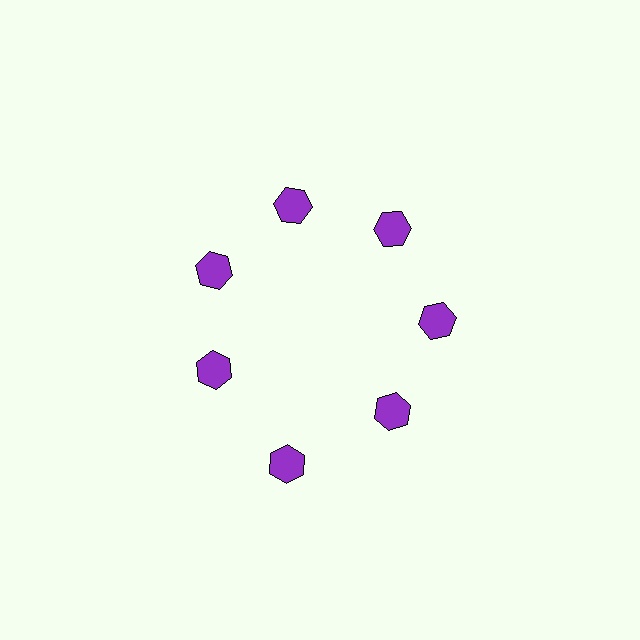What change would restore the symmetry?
The symmetry would be restored by moving it inward, back onto the ring so that all 7 hexagons sit at equal angles and equal distance from the center.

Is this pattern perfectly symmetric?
No. The 7 purple hexagons are arranged in a ring, but one element near the 6 o'clock position is pushed outward from the center, breaking the 7-fold rotational symmetry.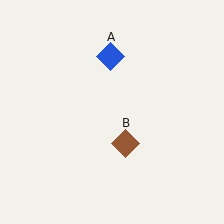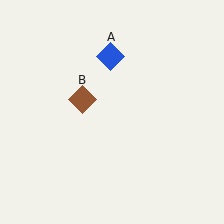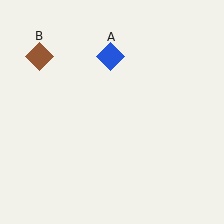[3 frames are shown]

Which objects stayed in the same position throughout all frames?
Blue diamond (object A) remained stationary.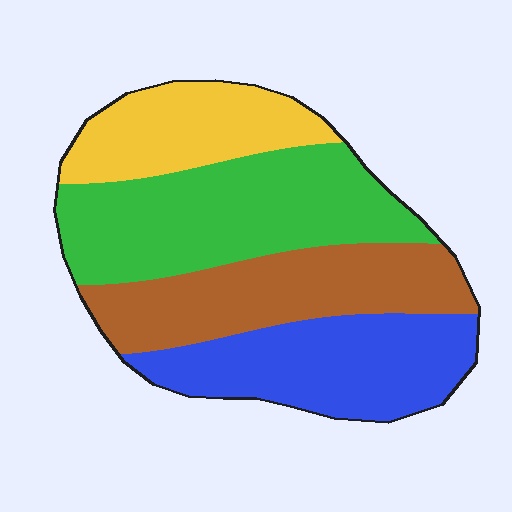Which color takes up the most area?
Green, at roughly 30%.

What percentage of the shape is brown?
Brown covers 25% of the shape.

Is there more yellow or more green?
Green.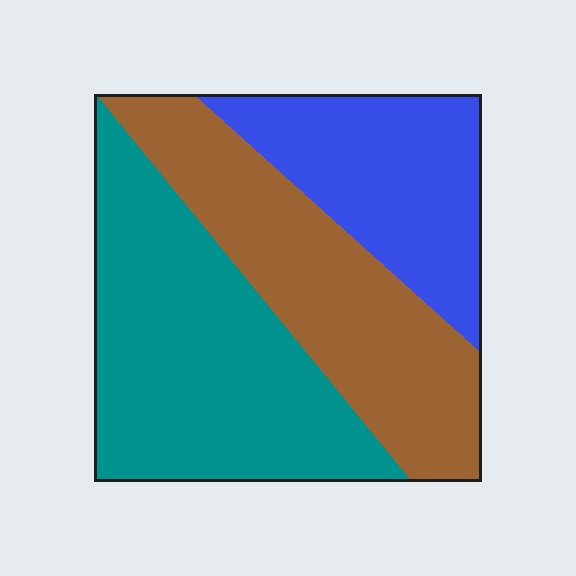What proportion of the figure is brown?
Brown takes up about one third (1/3) of the figure.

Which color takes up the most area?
Teal, at roughly 40%.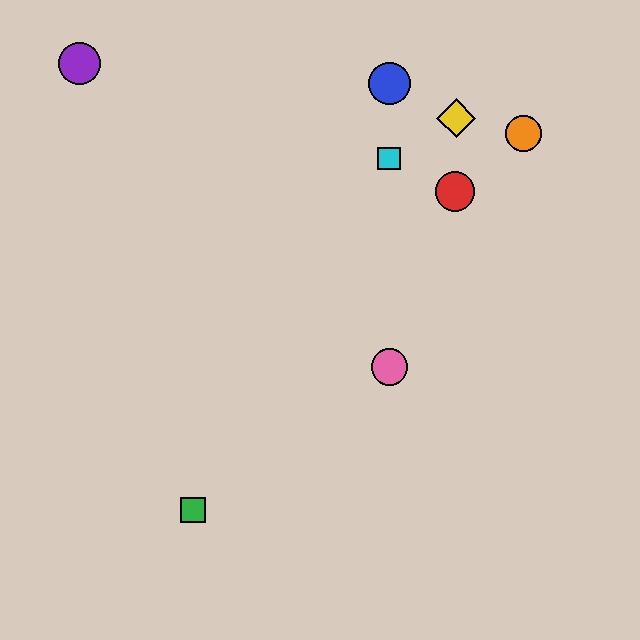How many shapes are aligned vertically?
3 shapes (the blue circle, the cyan square, the pink circle) are aligned vertically.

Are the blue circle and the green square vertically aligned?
No, the blue circle is at x≈389 and the green square is at x≈193.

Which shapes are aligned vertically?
The blue circle, the cyan square, the pink circle are aligned vertically.